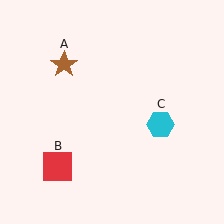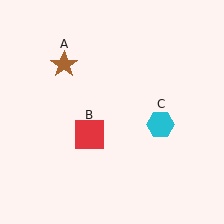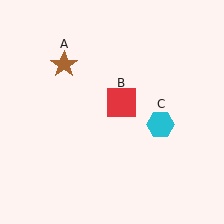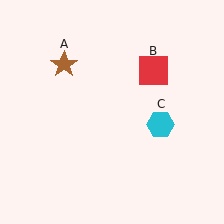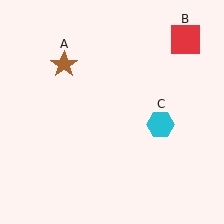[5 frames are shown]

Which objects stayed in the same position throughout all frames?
Brown star (object A) and cyan hexagon (object C) remained stationary.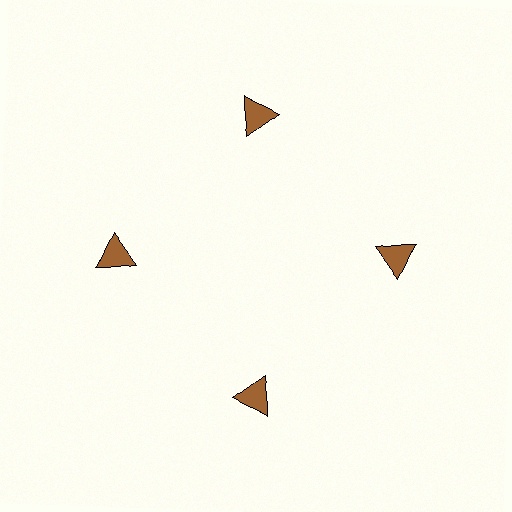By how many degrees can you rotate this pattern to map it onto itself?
The pattern maps onto itself every 90 degrees of rotation.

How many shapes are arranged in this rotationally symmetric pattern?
There are 4 shapes, arranged in 4 groups of 1.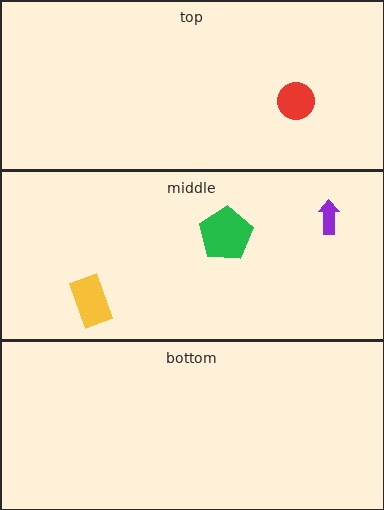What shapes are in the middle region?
The yellow rectangle, the green pentagon, the purple arrow.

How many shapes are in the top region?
1.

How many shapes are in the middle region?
3.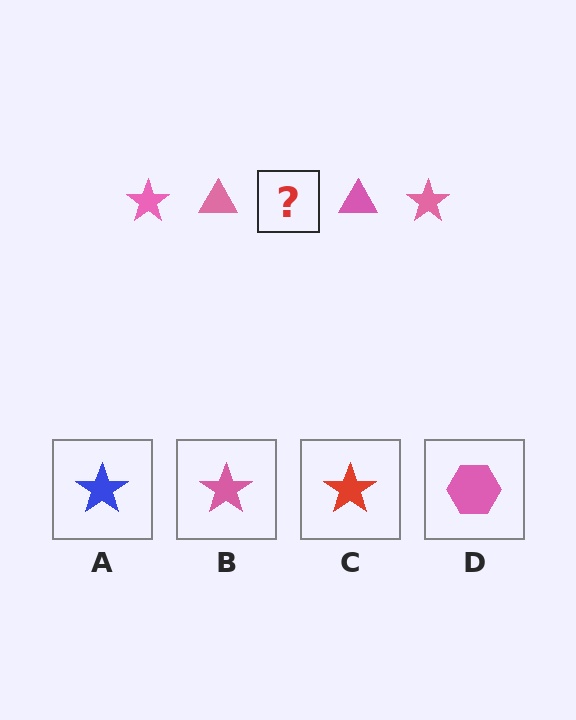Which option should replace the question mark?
Option B.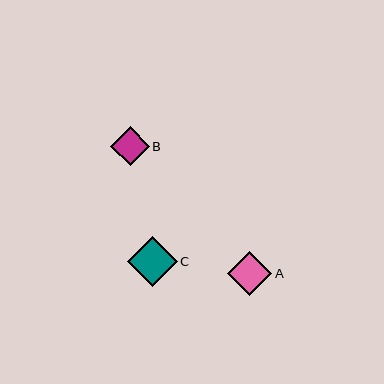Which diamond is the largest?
Diamond C is the largest with a size of approximately 50 pixels.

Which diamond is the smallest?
Diamond B is the smallest with a size of approximately 39 pixels.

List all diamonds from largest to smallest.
From largest to smallest: C, A, B.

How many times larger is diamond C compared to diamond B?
Diamond C is approximately 1.3 times the size of diamond B.